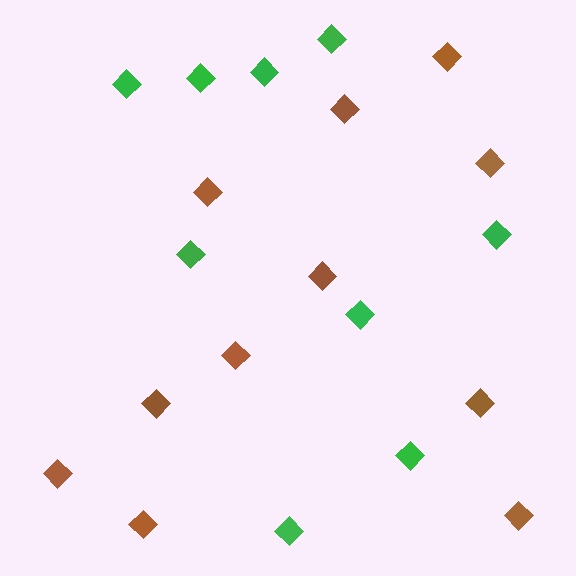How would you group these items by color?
There are 2 groups: one group of brown diamonds (11) and one group of green diamonds (9).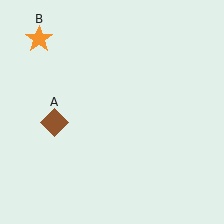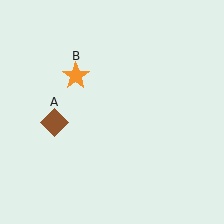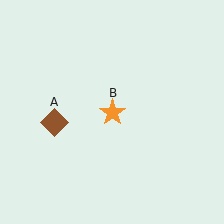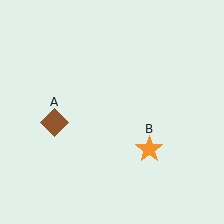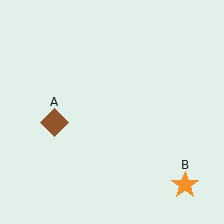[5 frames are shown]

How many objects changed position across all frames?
1 object changed position: orange star (object B).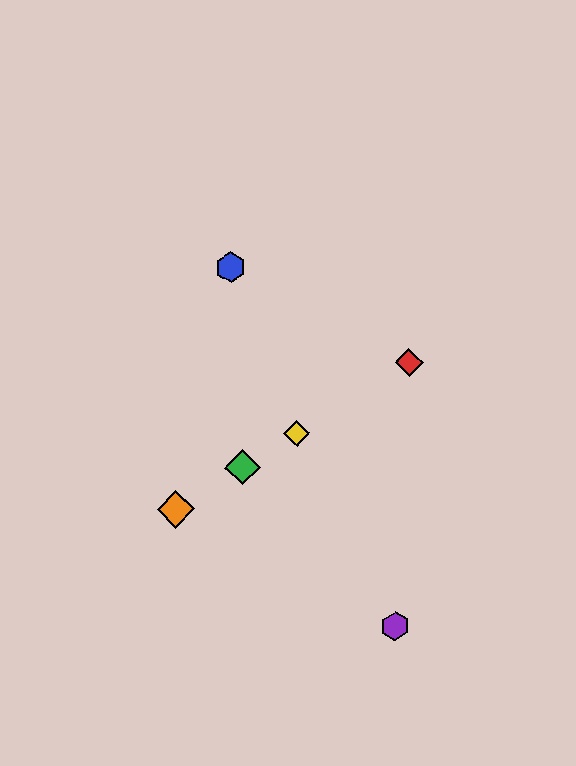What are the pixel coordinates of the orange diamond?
The orange diamond is at (176, 509).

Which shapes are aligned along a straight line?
The red diamond, the green diamond, the yellow diamond, the orange diamond are aligned along a straight line.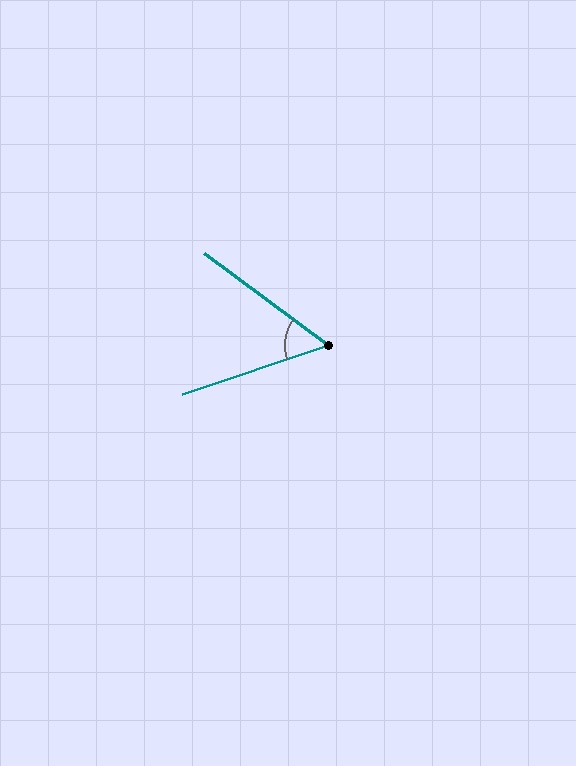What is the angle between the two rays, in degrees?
Approximately 55 degrees.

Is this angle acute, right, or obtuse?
It is acute.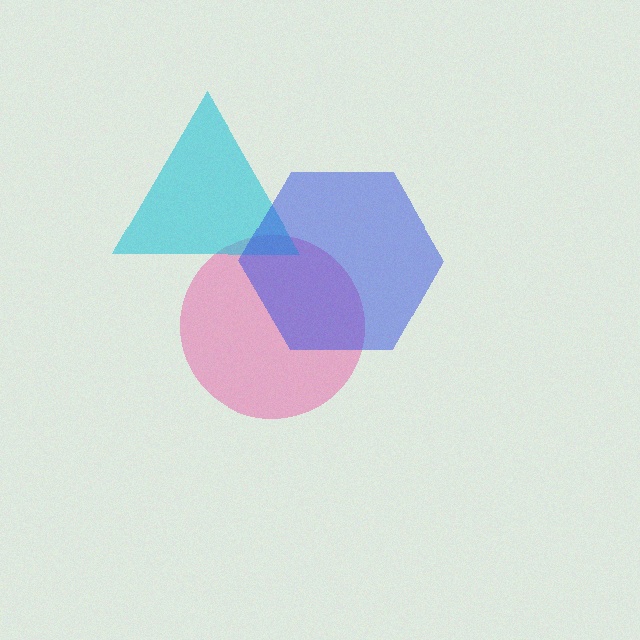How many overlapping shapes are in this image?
There are 3 overlapping shapes in the image.